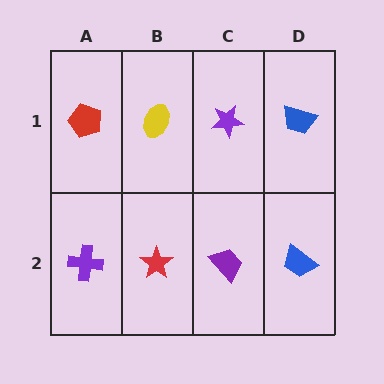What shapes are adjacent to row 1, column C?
A purple trapezoid (row 2, column C), a yellow ellipse (row 1, column B), a blue trapezoid (row 1, column D).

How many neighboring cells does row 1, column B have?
3.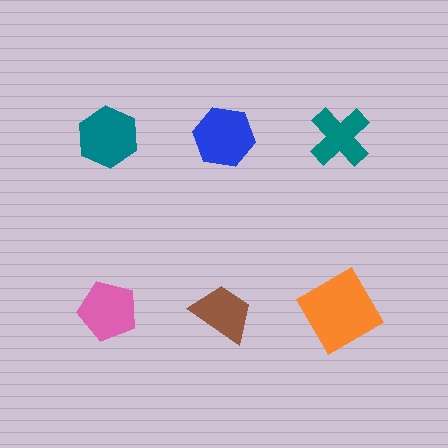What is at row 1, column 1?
A teal hexagon.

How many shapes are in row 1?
3 shapes.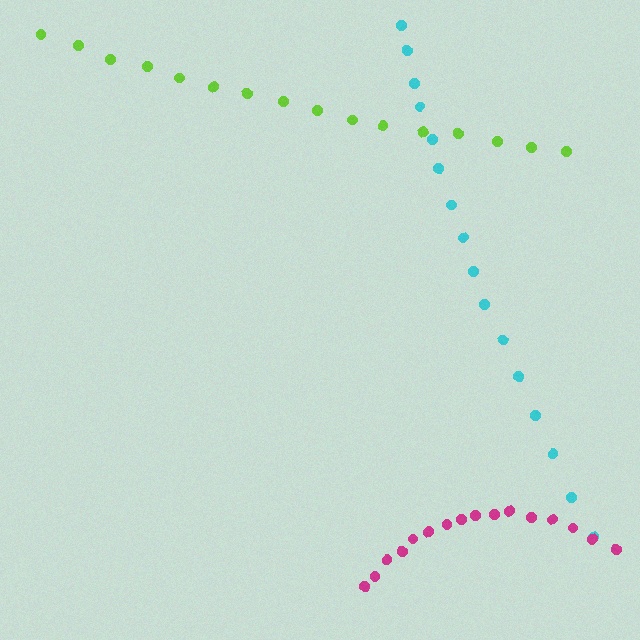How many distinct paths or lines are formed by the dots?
There are 3 distinct paths.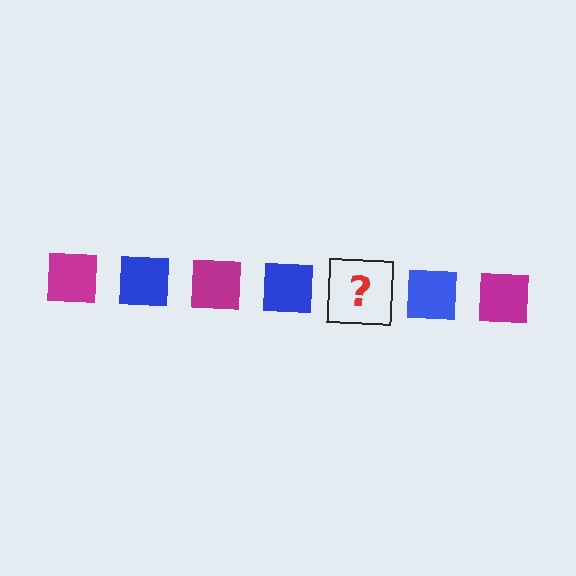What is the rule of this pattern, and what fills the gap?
The rule is that the pattern cycles through magenta, blue squares. The gap should be filled with a magenta square.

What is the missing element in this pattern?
The missing element is a magenta square.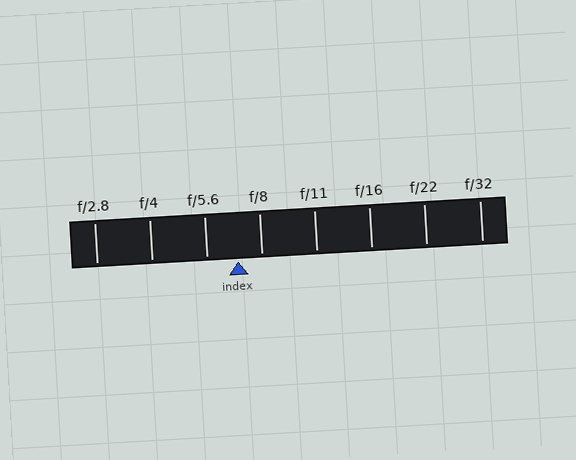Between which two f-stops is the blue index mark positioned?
The index mark is between f/5.6 and f/8.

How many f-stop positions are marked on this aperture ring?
There are 8 f-stop positions marked.